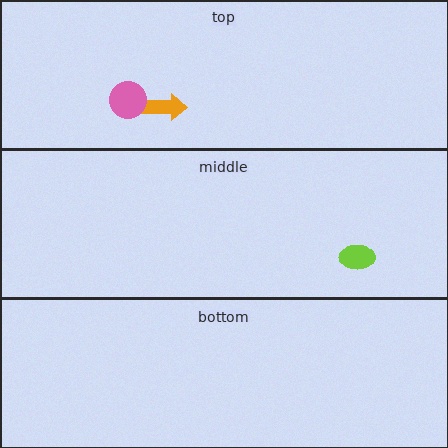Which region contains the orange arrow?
The top region.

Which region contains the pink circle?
The top region.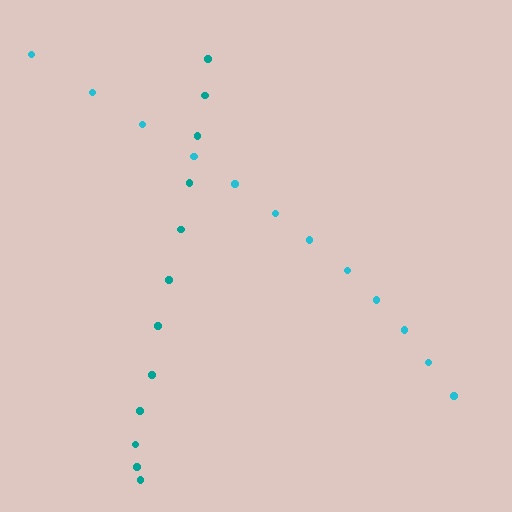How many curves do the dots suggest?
There are 2 distinct paths.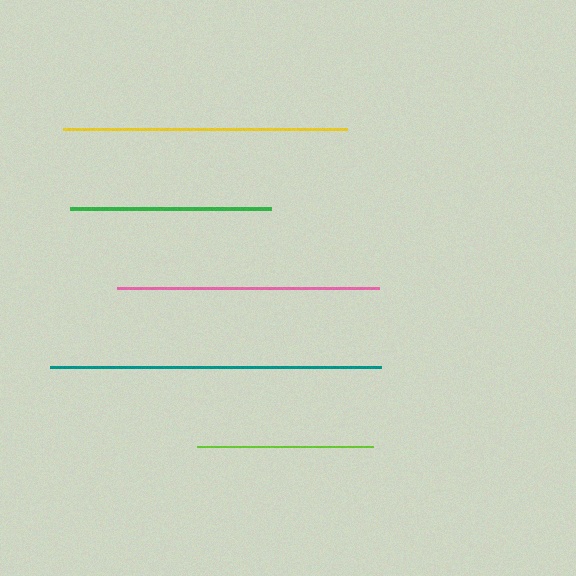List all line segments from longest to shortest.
From longest to shortest: teal, yellow, pink, green, lime.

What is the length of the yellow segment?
The yellow segment is approximately 283 pixels long.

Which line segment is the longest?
The teal line is the longest at approximately 331 pixels.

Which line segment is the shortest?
The lime line is the shortest at approximately 176 pixels.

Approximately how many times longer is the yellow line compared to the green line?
The yellow line is approximately 1.4 times the length of the green line.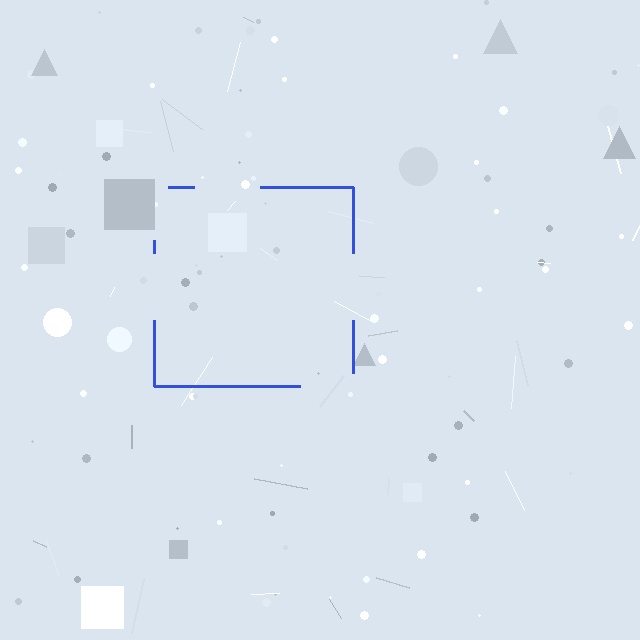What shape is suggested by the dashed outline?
The dashed outline suggests a square.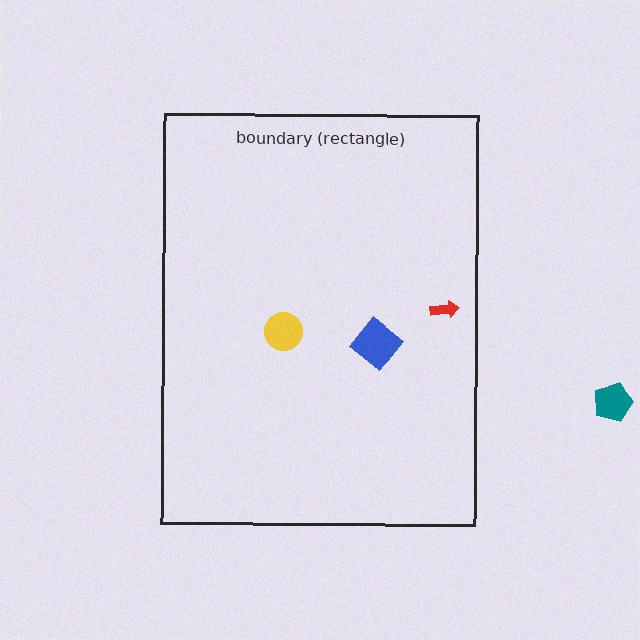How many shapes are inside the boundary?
3 inside, 1 outside.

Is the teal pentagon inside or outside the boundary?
Outside.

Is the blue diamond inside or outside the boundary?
Inside.